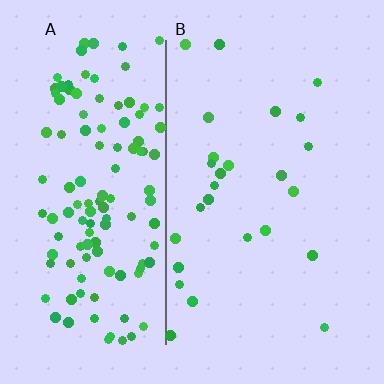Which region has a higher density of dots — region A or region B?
A (the left).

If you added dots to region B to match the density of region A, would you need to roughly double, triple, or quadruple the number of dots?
Approximately quadruple.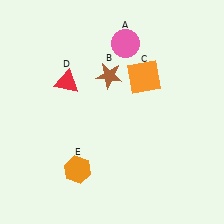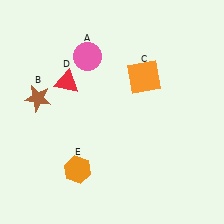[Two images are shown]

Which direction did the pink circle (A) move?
The pink circle (A) moved left.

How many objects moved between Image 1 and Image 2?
2 objects moved between the two images.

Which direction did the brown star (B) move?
The brown star (B) moved left.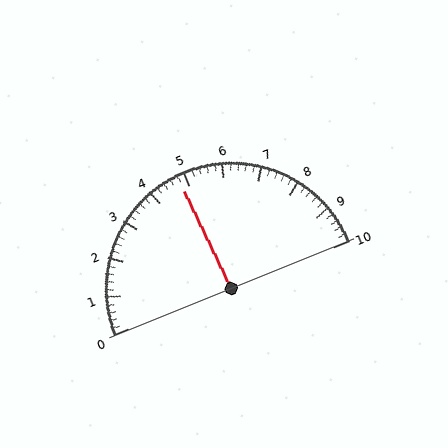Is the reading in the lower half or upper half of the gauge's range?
The reading is in the lower half of the range (0 to 10).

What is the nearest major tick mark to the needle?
The nearest major tick mark is 5.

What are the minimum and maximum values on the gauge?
The gauge ranges from 0 to 10.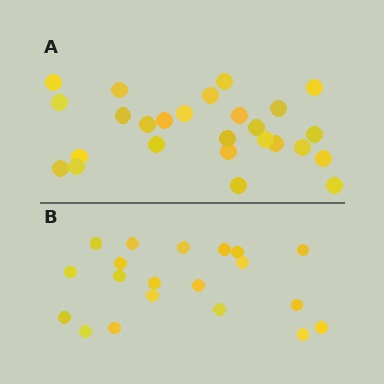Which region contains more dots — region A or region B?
Region A (the top region) has more dots.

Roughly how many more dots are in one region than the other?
Region A has about 6 more dots than region B.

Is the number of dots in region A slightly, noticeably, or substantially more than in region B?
Region A has noticeably more, but not dramatically so. The ratio is roughly 1.3 to 1.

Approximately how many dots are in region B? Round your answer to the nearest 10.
About 20 dots.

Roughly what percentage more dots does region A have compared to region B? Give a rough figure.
About 30% more.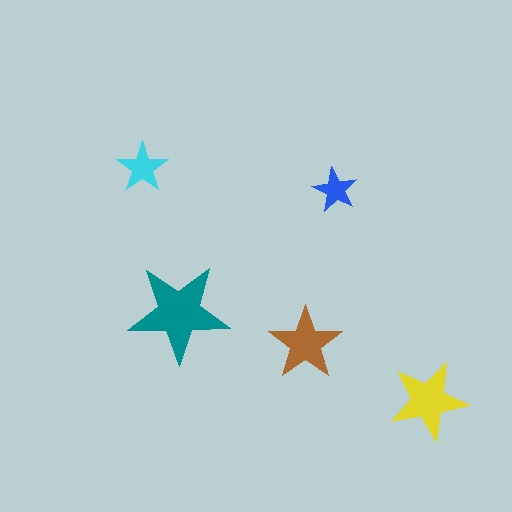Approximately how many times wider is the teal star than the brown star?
About 1.5 times wider.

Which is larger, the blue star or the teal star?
The teal one.